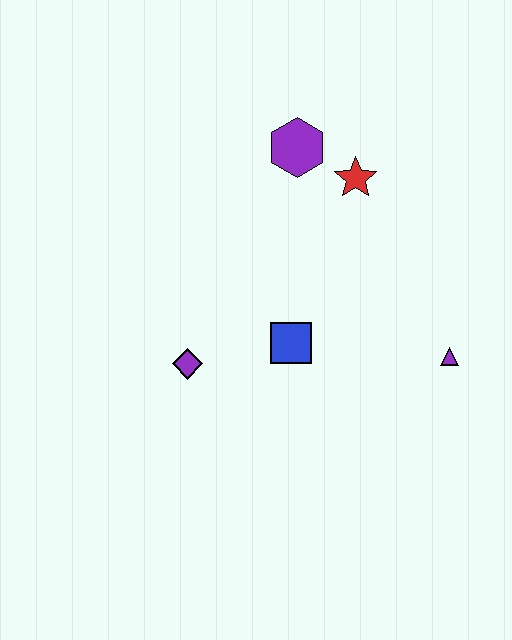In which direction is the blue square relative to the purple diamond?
The blue square is to the right of the purple diamond.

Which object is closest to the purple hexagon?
The red star is closest to the purple hexagon.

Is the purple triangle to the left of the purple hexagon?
No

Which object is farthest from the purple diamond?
The purple triangle is farthest from the purple diamond.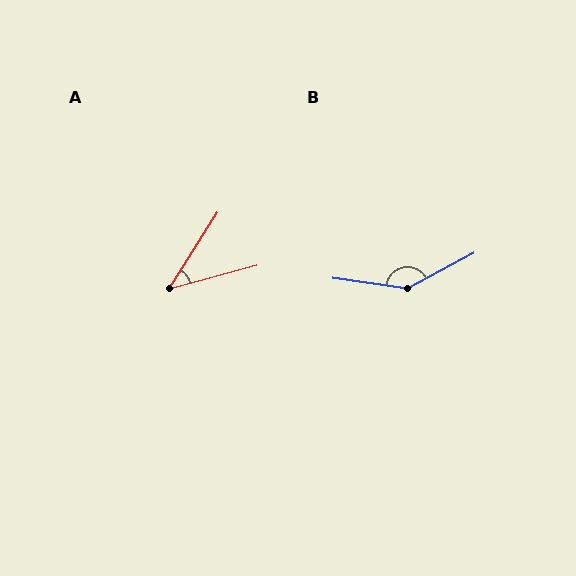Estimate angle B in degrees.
Approximately 144 degrees.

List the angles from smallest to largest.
A (43°), B (144°).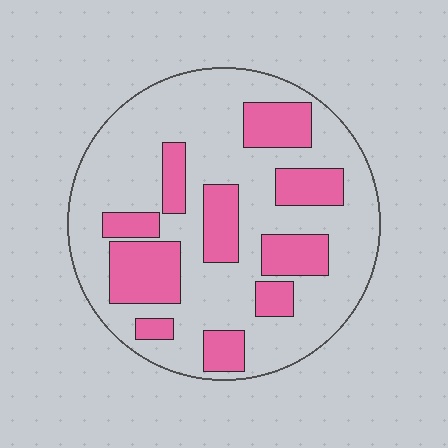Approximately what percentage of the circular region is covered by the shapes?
Approximately 30%.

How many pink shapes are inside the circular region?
10.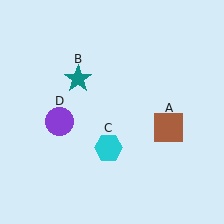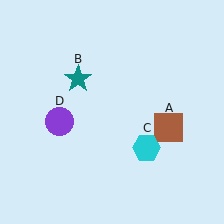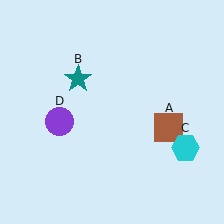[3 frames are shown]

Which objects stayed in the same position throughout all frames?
Brown square (object A) and teal star (object B) and purple circle (object D) remained stationary.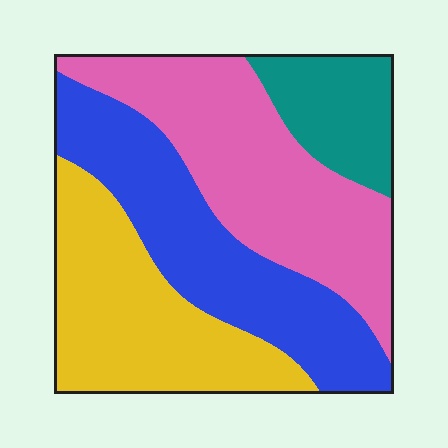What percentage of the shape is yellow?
Yellow covers 27% of the shape.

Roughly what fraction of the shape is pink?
Pink covers 32% of the shape.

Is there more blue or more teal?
Blue.